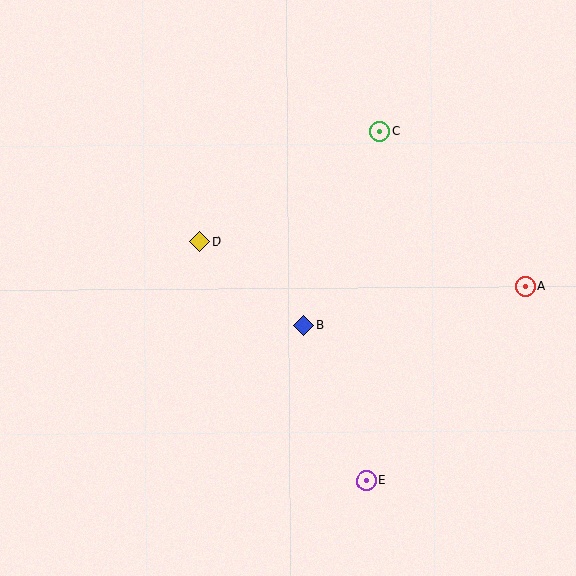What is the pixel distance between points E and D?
The distance between E and D is 292 pixels.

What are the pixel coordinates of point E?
Point E is at (367, 480).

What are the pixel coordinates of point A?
Point A is at (525, 287).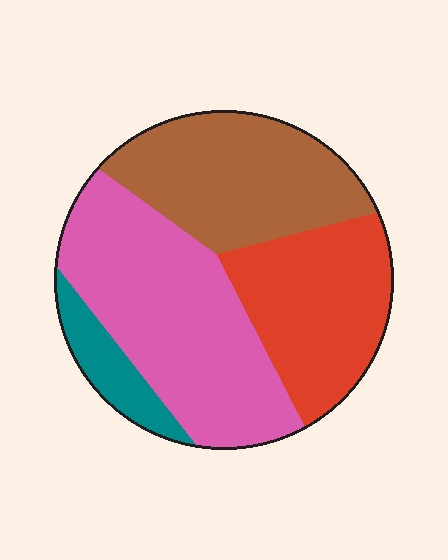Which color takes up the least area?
Teal, at roughly 10%.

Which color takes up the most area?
Pink, at roughly 40%.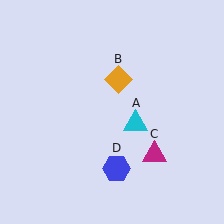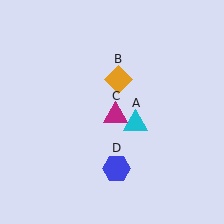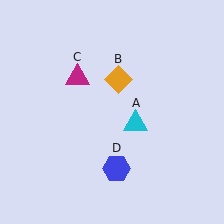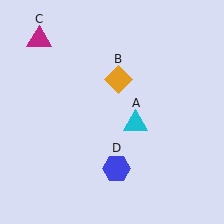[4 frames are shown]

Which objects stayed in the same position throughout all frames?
Cyan triangle (object A) and orange diamond (object B) and blue hexagon (object D) remained stationary.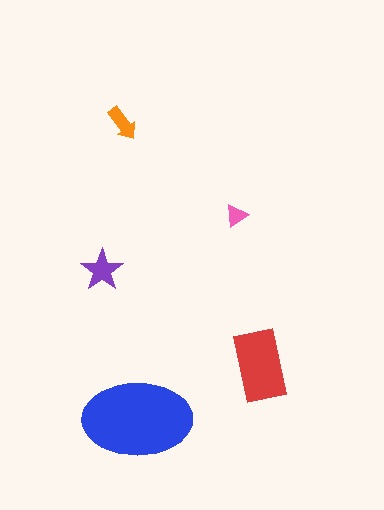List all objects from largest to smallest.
The blue ellipse, the red rectangle, the purple star, the orange arrow, the pink triangle.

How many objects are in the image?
There are 5 objects in the image.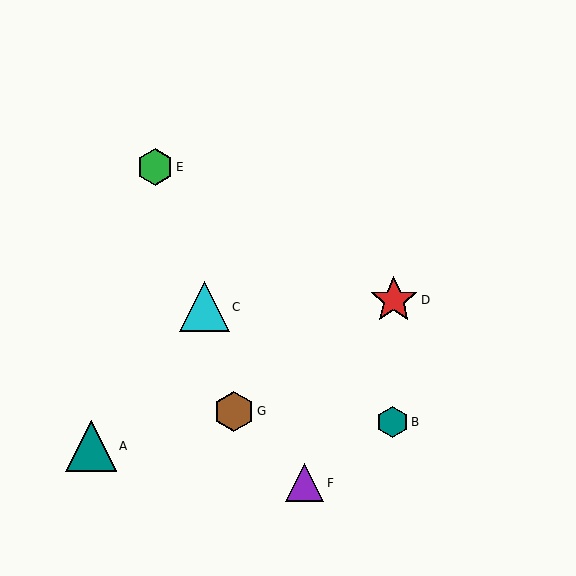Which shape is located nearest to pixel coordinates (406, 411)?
The teal hexagon (labeled B) at (392, 422) is nearest to that location.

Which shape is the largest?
The teal triangle (labeled A) is the largest.